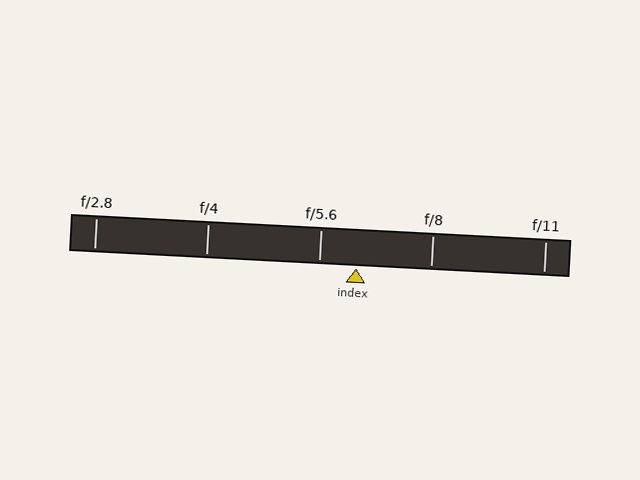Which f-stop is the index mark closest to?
The index mark is closest to f/5.6.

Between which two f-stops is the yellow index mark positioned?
The index mark is between f/5.6 and f/8.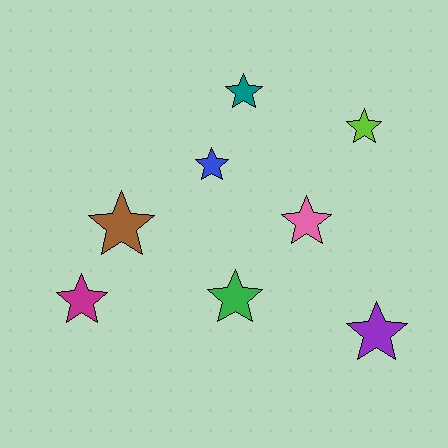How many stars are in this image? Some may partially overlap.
There are 8 stars.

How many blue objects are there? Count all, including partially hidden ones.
There is 1 blue object.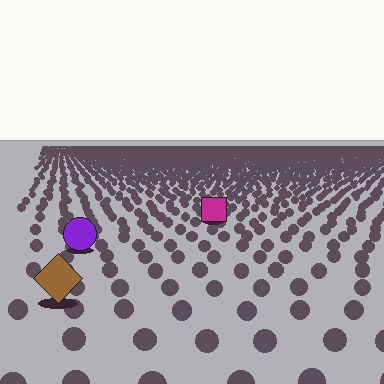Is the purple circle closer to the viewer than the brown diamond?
No. The brown diamond is closer — you can tell from the texture gradient: the ground texture is coarser near it.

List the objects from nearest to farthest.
From nearest to farthest: the brown diamond, the purple circle, the magenta square.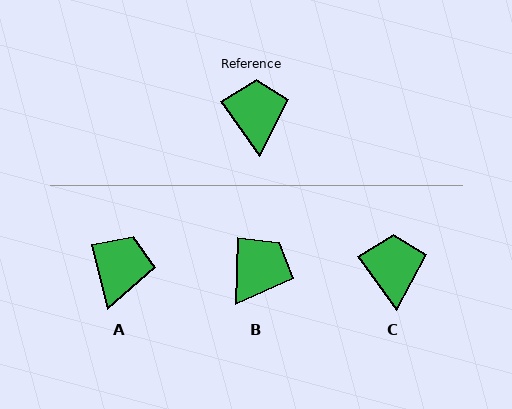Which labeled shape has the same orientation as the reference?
C.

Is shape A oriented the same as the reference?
No, it is off by about 21 degrees.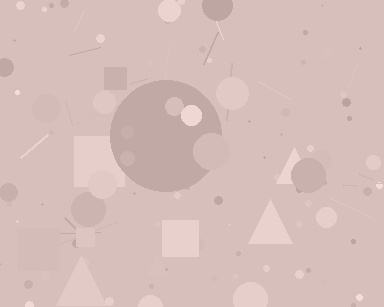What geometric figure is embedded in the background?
A circle is embedded in the background.